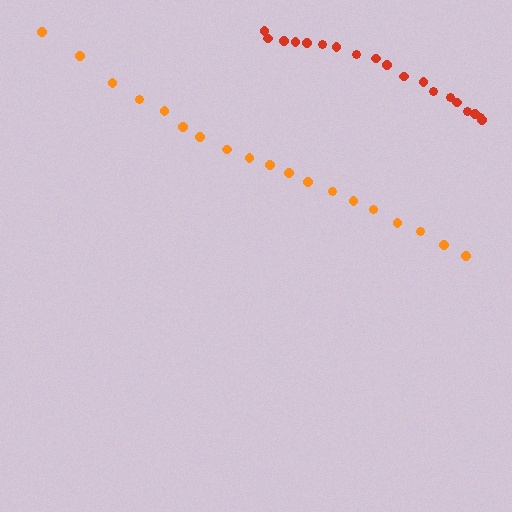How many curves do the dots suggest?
There are 2 distinct paths.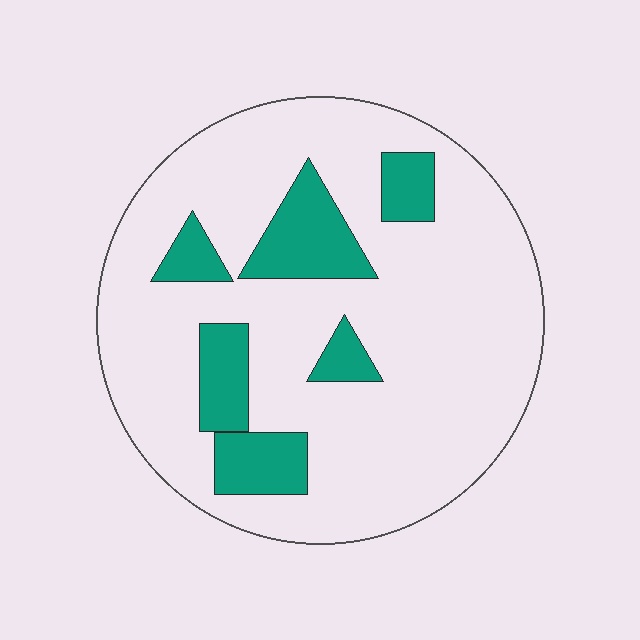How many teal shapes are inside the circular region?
6.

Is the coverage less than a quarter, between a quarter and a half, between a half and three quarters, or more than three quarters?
Less than a quarter.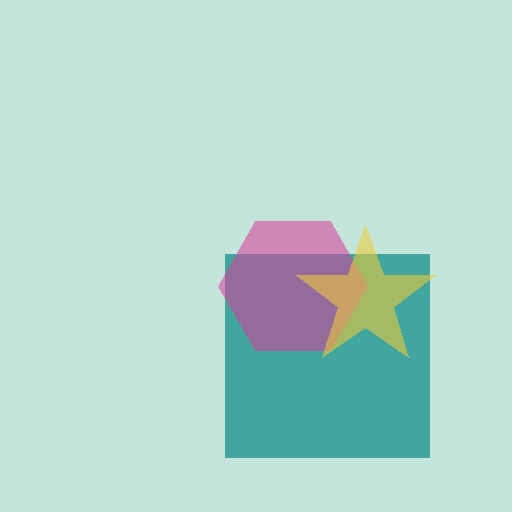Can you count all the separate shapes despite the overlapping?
Yes, there are 3 separate shapes.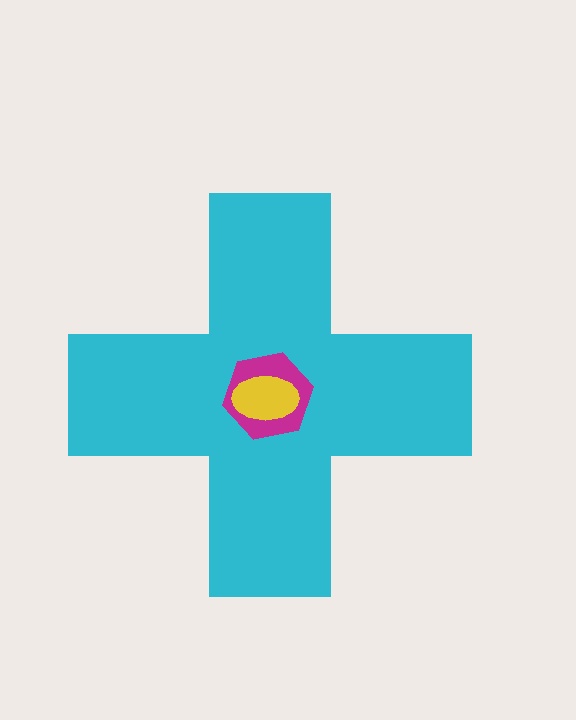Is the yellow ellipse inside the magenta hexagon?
Yes.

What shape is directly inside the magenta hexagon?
The yellow ellipse.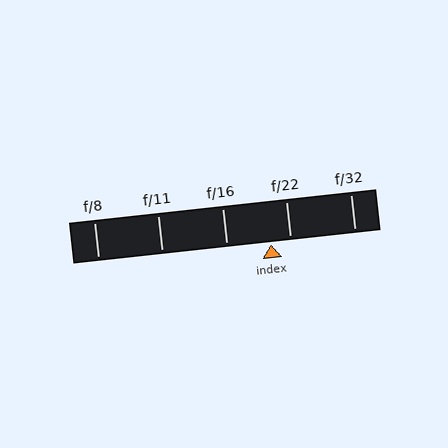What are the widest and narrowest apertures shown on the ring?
The widest aperture shown is f/8 and the narrowest is f/32.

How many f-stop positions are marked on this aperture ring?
There are 5 f-stop positions marked.